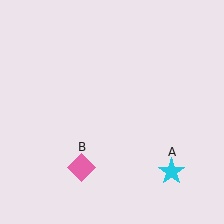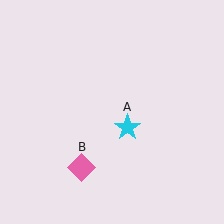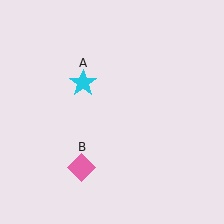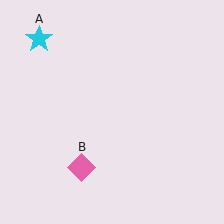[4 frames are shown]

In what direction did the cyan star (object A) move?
The cyan star (object A) moved up and to the left.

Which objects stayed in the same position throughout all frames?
Pink diamond (object B) remained stationary.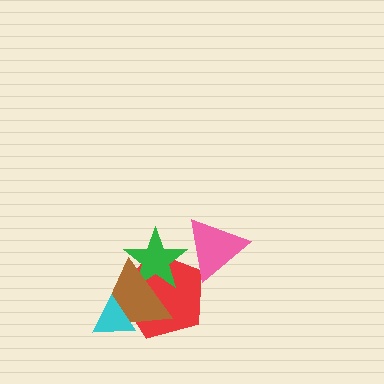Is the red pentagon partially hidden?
Yes, it is partially covered by another shape.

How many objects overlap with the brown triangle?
3 objects overlap with the brown triangle.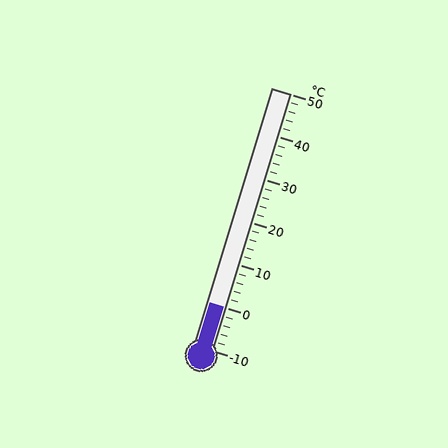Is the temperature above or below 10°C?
The temperature is below 10°C.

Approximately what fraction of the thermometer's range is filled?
The thermometer is filled to approximately 15% of its range.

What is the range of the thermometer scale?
The thermometer scale ranges from -10°C to 50°C.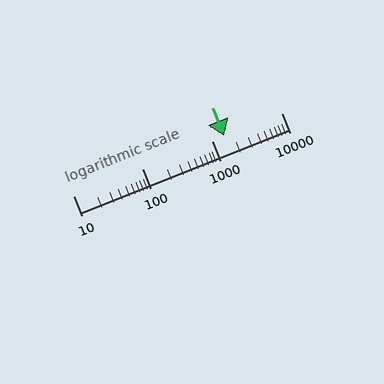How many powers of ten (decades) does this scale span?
The scale spans 3 decades, from 10 to 10000.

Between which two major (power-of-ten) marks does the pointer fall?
The pointer is between 1000 and 10000.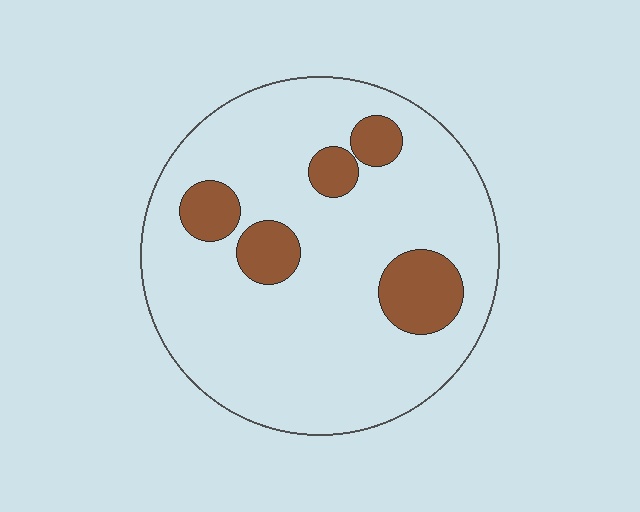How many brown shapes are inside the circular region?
5.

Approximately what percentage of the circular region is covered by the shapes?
Approximately 15%.